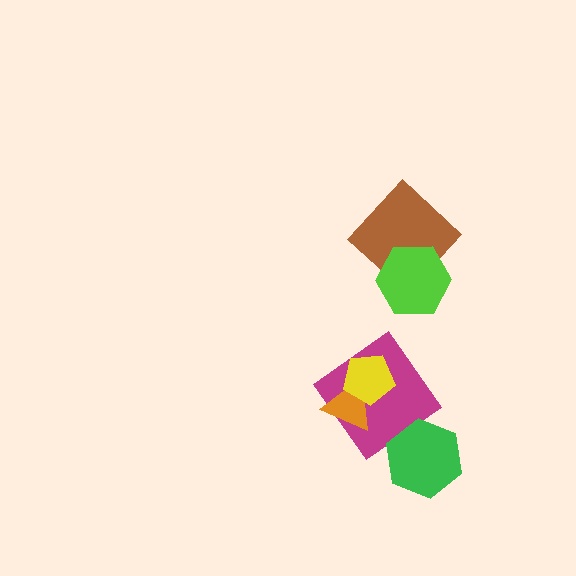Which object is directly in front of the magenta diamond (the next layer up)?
The orange triangle is directly in front of the magenta diamond.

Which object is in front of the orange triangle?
The yellow pentagon is in front of the orange triangle.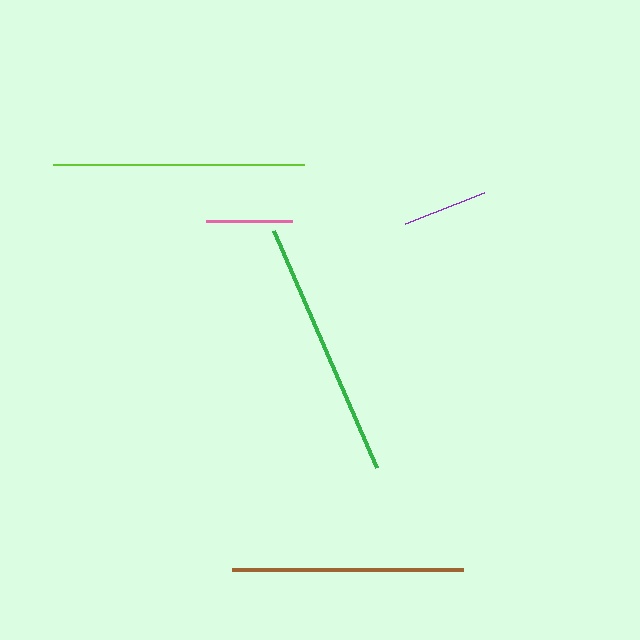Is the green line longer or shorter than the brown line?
The green line is longer than the brown line.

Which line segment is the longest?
The green line is the longest at approximately 259 pixels.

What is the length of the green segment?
The green segment is approximately 259 pixels long.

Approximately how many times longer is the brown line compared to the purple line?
The brown line is approximately 2.7 times the length of the purple line.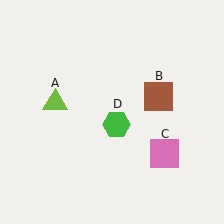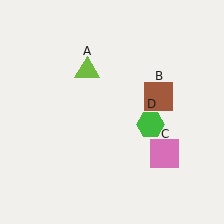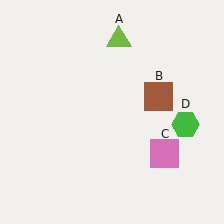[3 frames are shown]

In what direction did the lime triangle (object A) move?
The lime triangle (object A) moved up and to the right.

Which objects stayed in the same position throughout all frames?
Brown square (object B) and pink square (object C) remained stationary.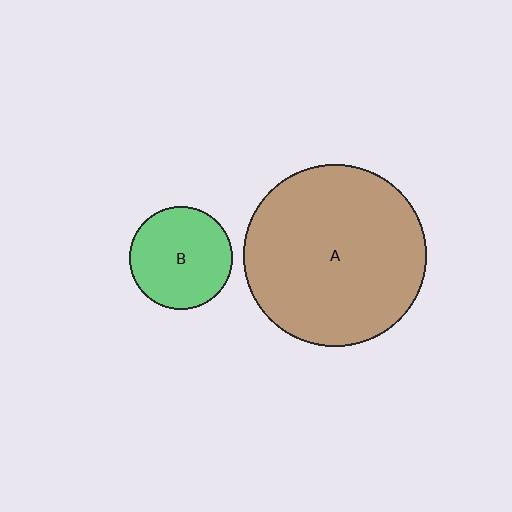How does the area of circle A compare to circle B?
Approximately 3.2 times.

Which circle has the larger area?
Circle A (brown).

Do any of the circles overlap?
No, none of the circles overlap.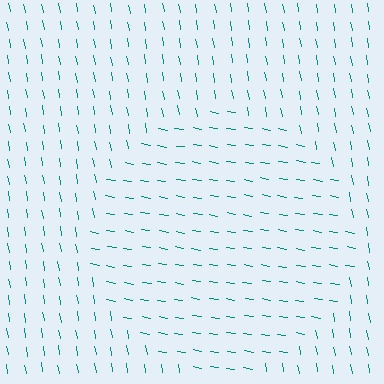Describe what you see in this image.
The image is filled with small teal line segments. A circle region in the image has lines oriented differently from the surrounding lines, creating a visible texture boundary.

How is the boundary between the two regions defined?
The boundary is defined purely by a change in line orientation (approximately 71 degrees difference). All lines are the same color and thickness.